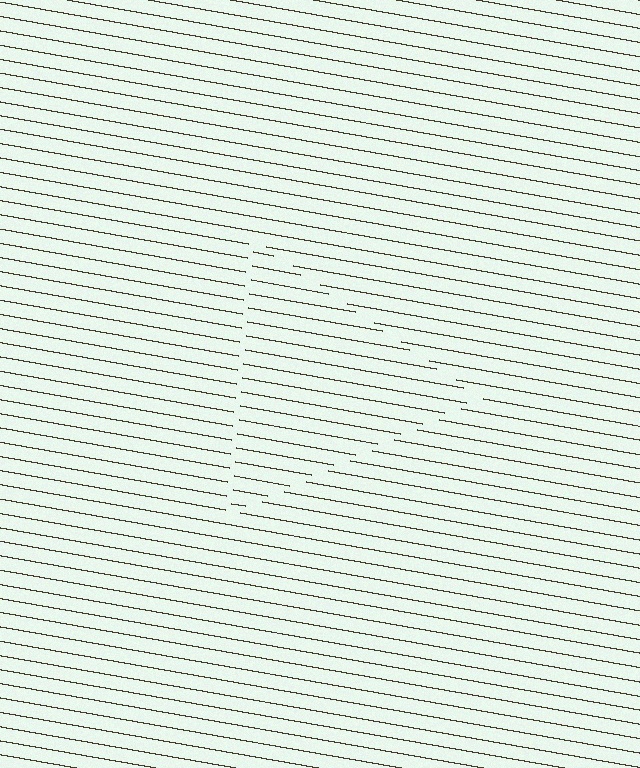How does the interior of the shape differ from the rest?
The interior of the shape contains the same grating, shifted by half a period — the contour is defined by the phase discontinuity where line-ends from the inner and outer gratings abut.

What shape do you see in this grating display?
An illusory triangle. The interior of the shape contains the same grating, shifted by half a period — the contour is defined by the phase discontinuity where line-ends from the inner and outer gratings abut.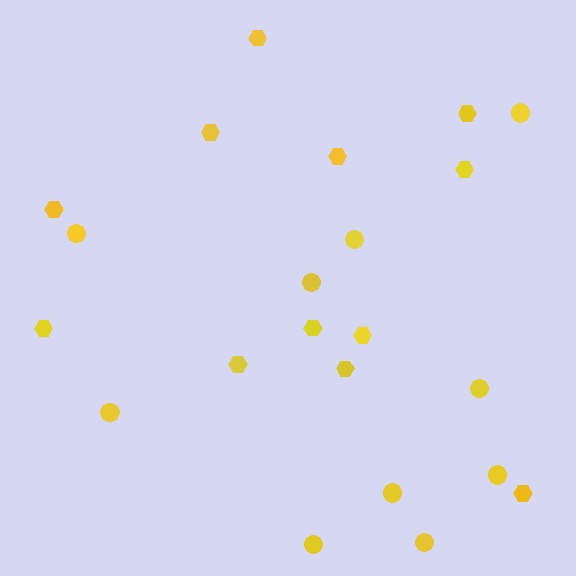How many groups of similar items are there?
There are 2 groups: one group of circles (10) and one group of hexagons (12).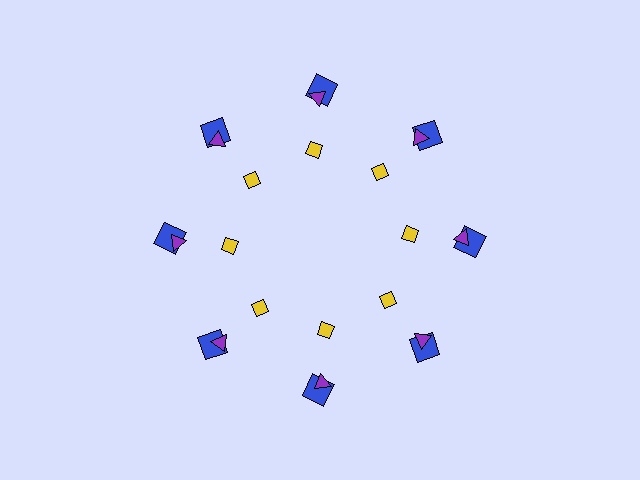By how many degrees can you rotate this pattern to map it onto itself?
The pattern maps onto itself every 45 degrees of rotation.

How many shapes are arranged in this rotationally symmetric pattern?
There are 24 shapes, arranged in 8 groups of 3.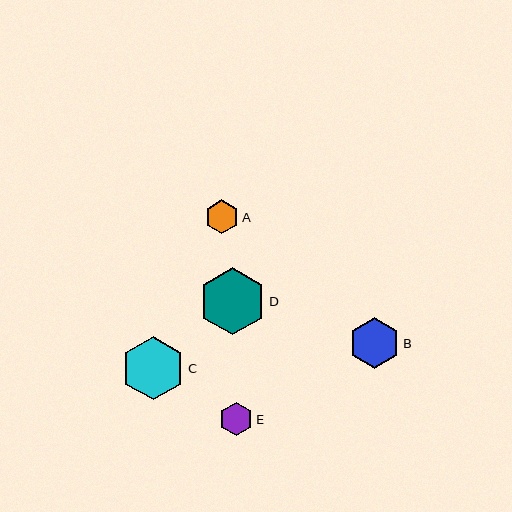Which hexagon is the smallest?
Hexagon E is the smallest with a size of approximately 33 pixels.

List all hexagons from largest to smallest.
From largest to smallest: D, C, B, A, E.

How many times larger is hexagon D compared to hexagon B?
Hexagon D is approximately 1.3 times the size of hexagon B.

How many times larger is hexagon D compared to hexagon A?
Hexagon D is approximately 2.0 times the size of hexagon A.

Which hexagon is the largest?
Hexagon D is the largest with a size of approximately 67 pixels.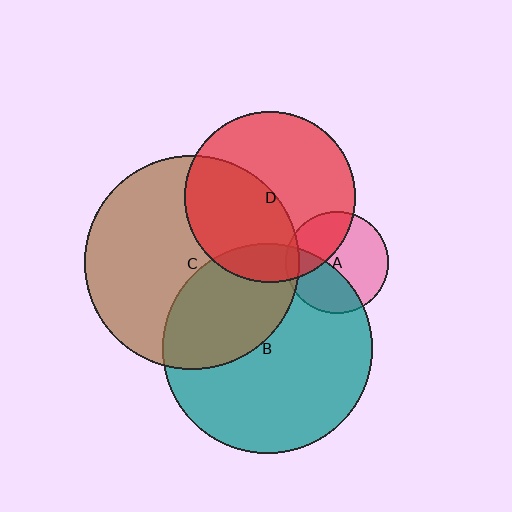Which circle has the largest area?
Circle C (brown).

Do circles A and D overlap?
Yes.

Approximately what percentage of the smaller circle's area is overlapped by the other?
Approximately 35%.